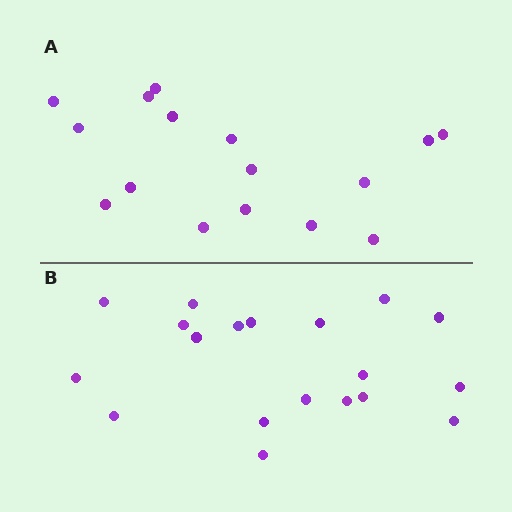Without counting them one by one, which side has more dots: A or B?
Region B (the bottom region) has more dots.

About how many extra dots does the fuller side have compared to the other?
Region B has just a few more — roughly 2 or 3 more dots than region A.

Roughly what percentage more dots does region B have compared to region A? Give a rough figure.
About 20% more.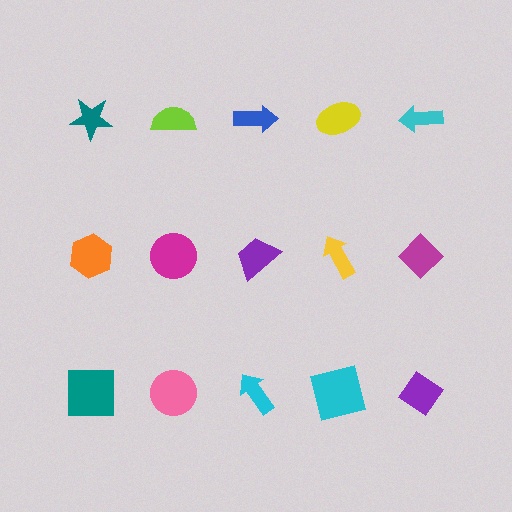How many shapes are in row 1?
5 shapes.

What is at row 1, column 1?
A teal star.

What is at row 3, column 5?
A purple diamond.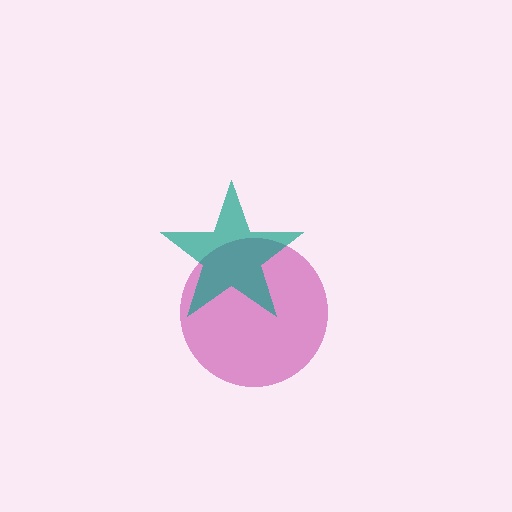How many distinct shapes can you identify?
There are 2 distinct shapes: a magenta circle, a teal star.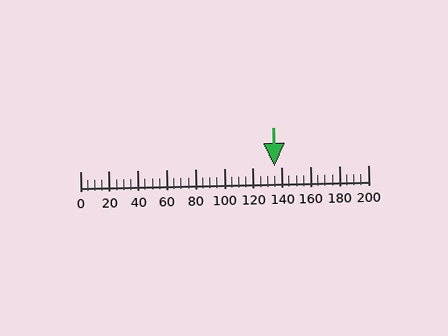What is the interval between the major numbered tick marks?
The major tick marks are spaced 20 units apart.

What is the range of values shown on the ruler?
The ruler shows values from 0 to 200.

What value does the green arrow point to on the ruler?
The green arrow points to approximately 135.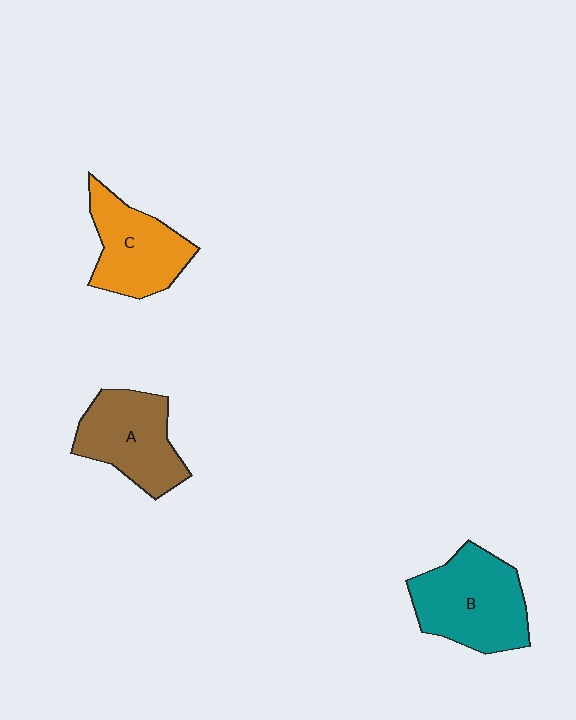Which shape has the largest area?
Shape B (teal).